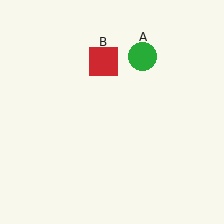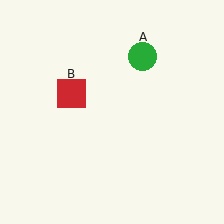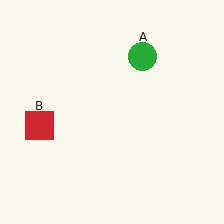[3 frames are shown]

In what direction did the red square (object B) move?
The red square (object B) moved down and to the left.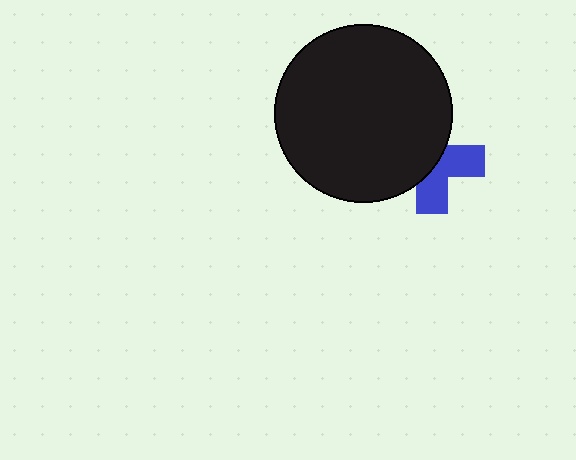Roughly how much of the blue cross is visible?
About half of it is visible (roughly 45%).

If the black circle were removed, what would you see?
You would see the complete blue cross.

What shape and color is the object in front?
The object in front is a black circle.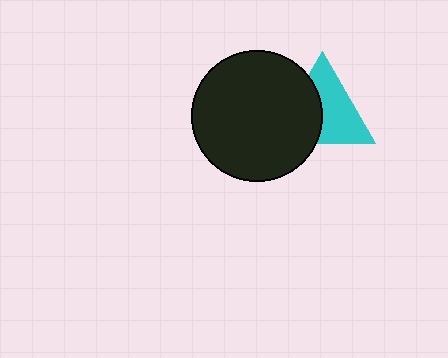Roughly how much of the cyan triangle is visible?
About half of it is visible (roughly 57%).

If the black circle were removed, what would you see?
You would see the complete cyan triangle.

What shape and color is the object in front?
The object in front is a black circle.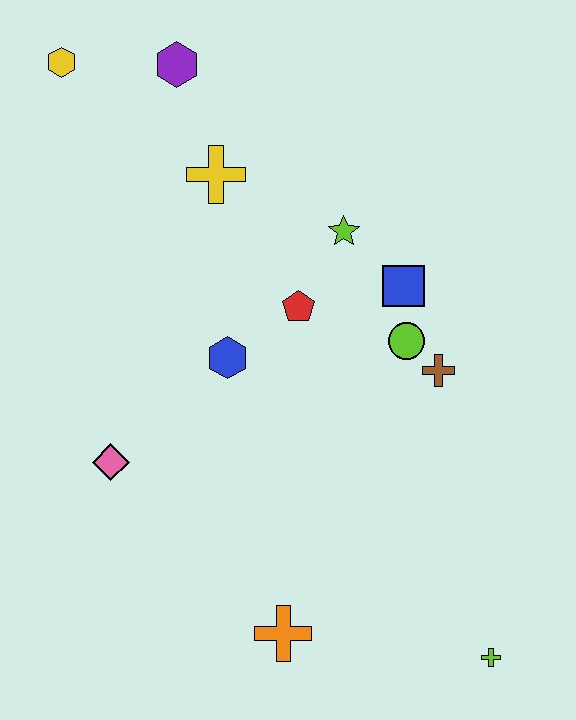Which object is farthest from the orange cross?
The yellow hexagon is farthest from the orange cross.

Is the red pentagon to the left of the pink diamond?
No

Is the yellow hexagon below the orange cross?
No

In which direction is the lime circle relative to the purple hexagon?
The lime circle is below the purple hexagon.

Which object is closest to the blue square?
The lime circle is closest to the blue square.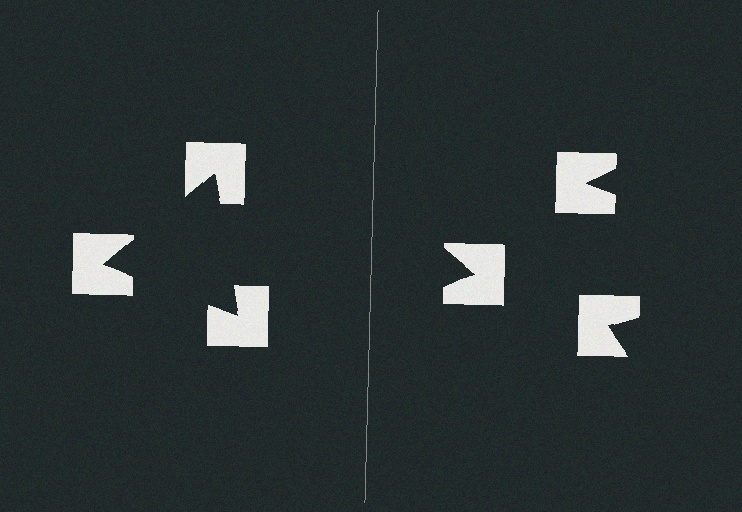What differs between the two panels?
The notched squares are positioned identically on both sides; only the wedge orientations differ. On the left they align to a triangle; on the right they are misaligned.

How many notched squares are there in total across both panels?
6 — 3 on each side.